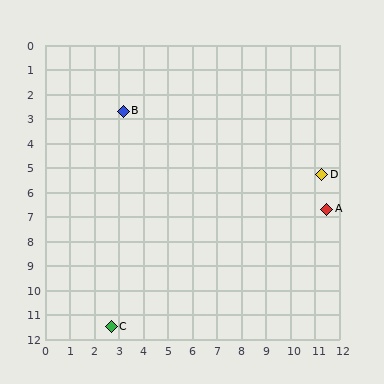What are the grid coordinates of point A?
Point A is at approximately (11.5, 6.7).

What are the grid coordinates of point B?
Point B is at approximately (3.2, 2.7).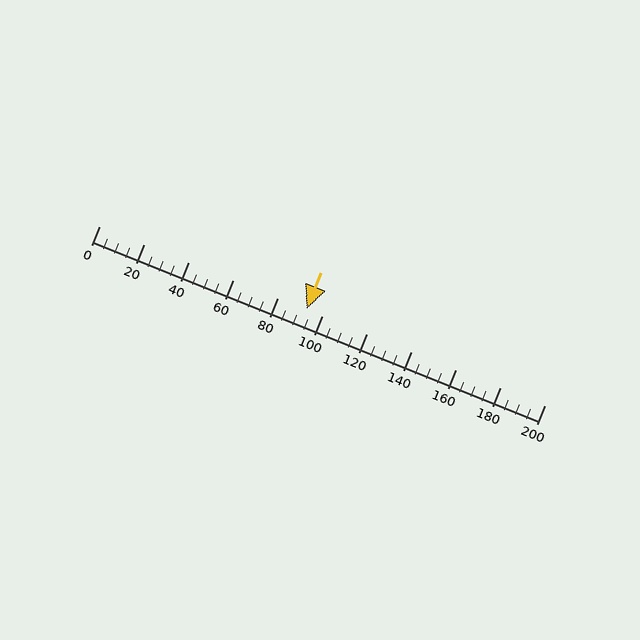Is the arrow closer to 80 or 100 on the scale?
The arrow is closer to 100.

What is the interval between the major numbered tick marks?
The major tick marks are spaced 20 units apart.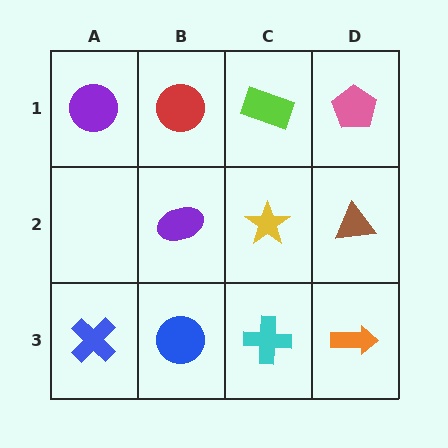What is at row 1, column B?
A red circle.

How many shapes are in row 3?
4 shapes.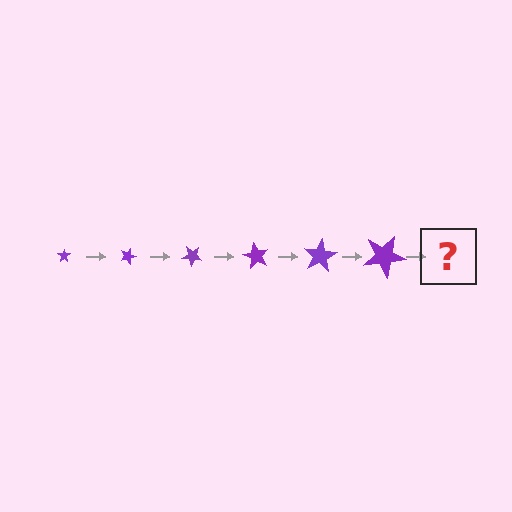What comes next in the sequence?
The next element should be a star, larger than the previous one and rotated 120 degrees from the start.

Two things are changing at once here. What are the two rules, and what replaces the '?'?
The two rules are that the star grows larger each step and it rotates 20 degrees each step. The '?' should be a star, larger than the previous one and rotated 120 degrees from the start.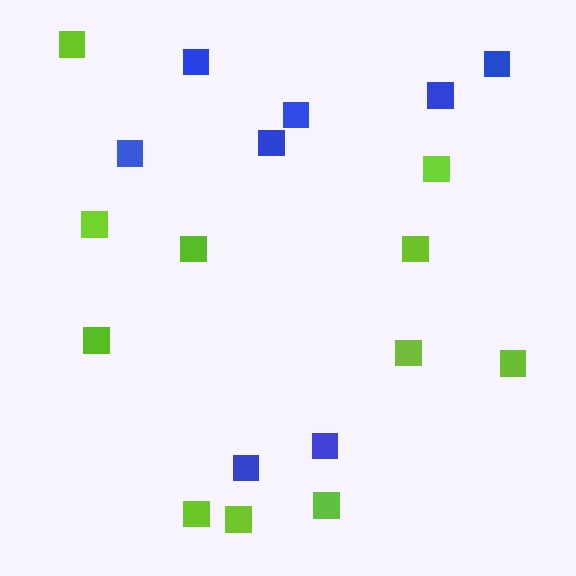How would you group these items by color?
There are 2 groups: one group of blue squares (8) and one group of lime squares (11).